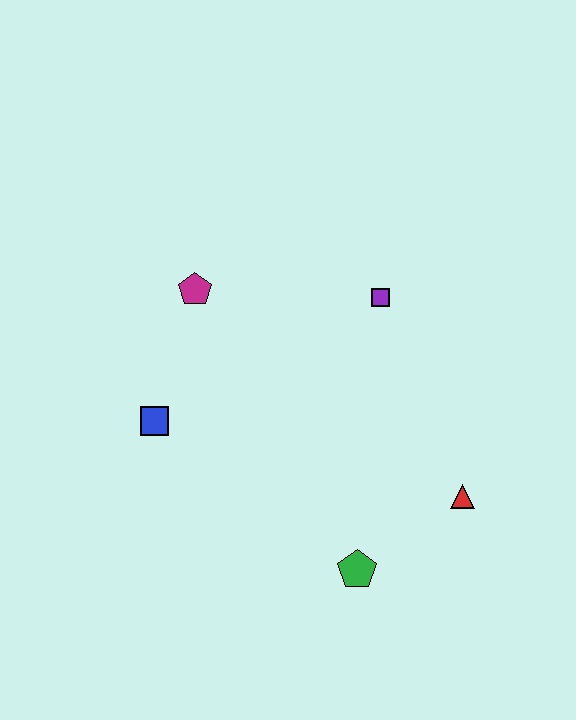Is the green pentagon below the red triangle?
Yes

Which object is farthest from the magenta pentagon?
The red triangle is farthest from the magenta pentagon.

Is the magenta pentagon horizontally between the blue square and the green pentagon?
Yes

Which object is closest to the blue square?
The magenta pentagon is closest to the blue square.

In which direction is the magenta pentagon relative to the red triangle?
The magenta pentagon is to the left of the red triangle.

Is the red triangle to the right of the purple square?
Yes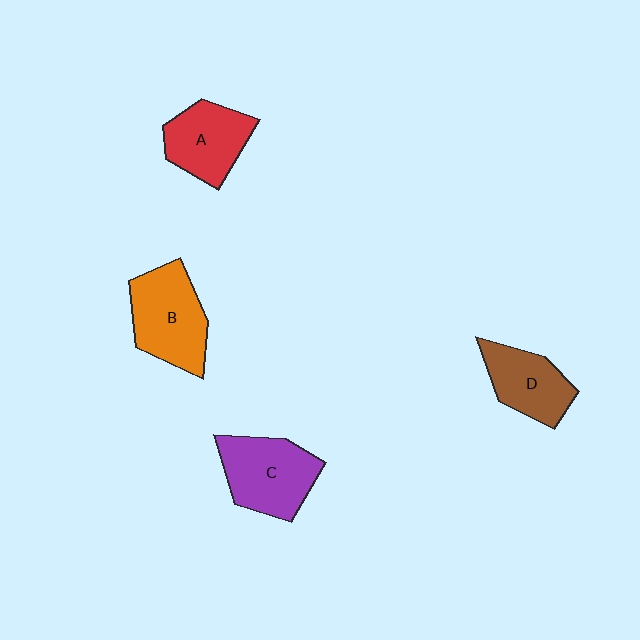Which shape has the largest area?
Shape B (orange).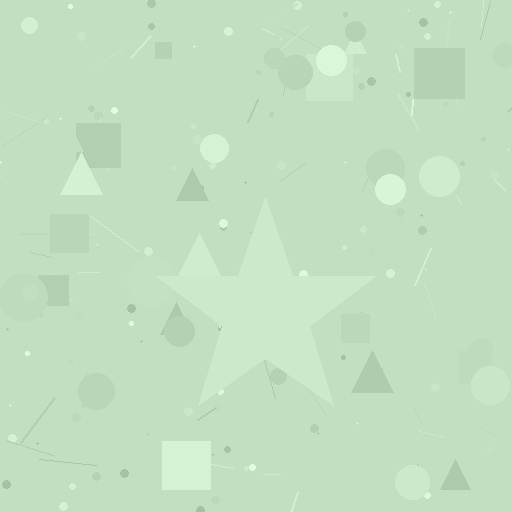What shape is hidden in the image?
A star is hidden in the image.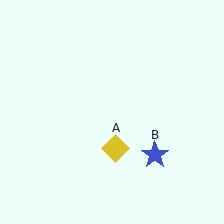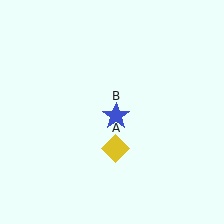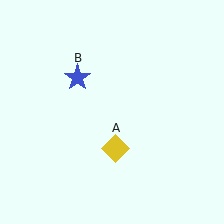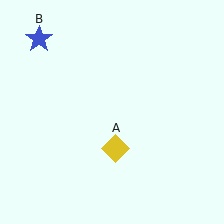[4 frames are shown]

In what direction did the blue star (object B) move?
The blue star (object B) moved up and to the left.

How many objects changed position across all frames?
1 object changed position: blue star (object B).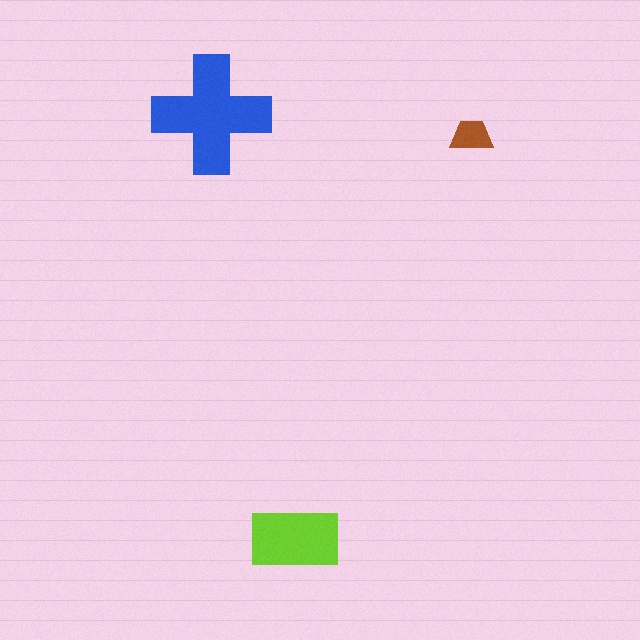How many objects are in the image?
There are 3 objects in the image.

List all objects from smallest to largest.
The brown trapezoid, the lime rectangle, the blue cross.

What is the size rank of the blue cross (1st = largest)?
1st.